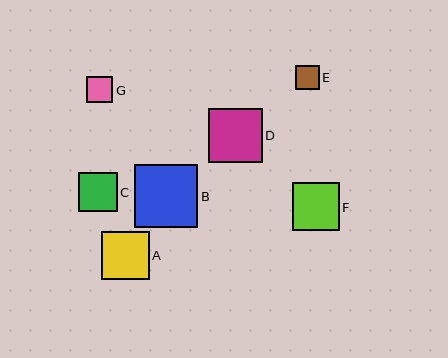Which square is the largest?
Square B is the largest with a size of approximately 63 pixels.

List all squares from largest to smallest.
From largest to smallest: B, D, F, A, C, G, E.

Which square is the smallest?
Square E is the smallest with a size of approximately 23 pixels.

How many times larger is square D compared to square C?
Square D is approximately 1.4 times the size of square C.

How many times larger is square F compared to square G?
Square F is approximately 1.8 times the size of square G.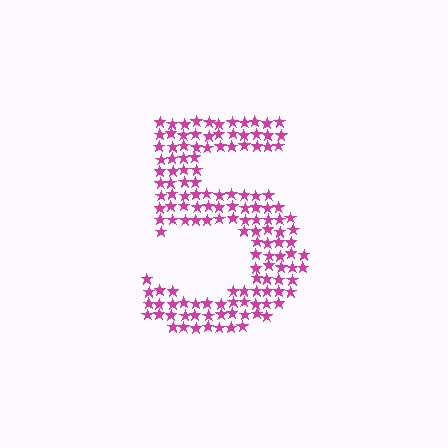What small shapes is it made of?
It is made of small stars.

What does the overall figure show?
The overall figure shows the digit 5.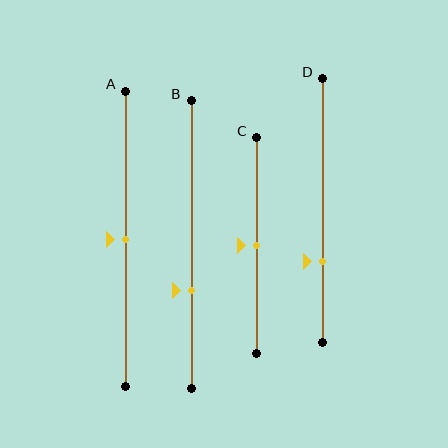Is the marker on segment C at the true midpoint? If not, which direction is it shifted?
Yes, the marker on segment C is at the true midpoint.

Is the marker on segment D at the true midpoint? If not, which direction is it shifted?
No, the marker on segment D is shifted downward by about 19% of the segment length.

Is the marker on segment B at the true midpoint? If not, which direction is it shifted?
No, the marker on segment B is shifted downward by about 16% of the segment length.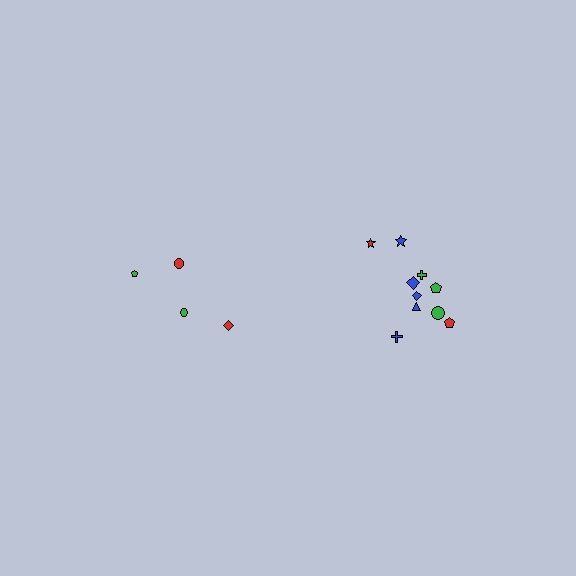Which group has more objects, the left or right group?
The right group.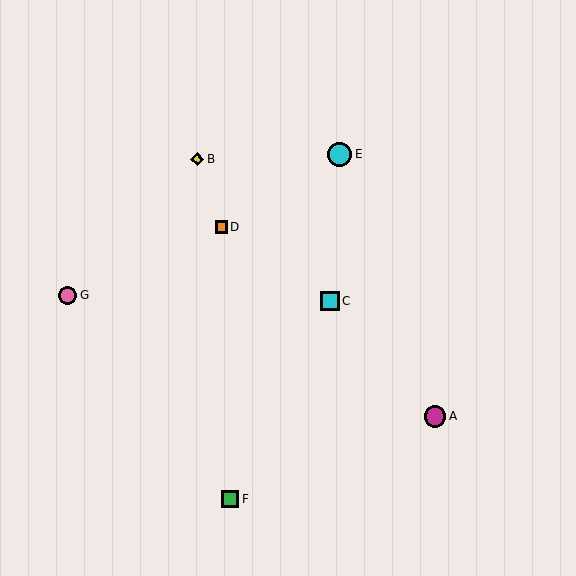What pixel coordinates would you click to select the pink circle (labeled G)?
Click at (68, 295) to select the pink circle G.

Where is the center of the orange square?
The center of the orange square is at (221, 227).